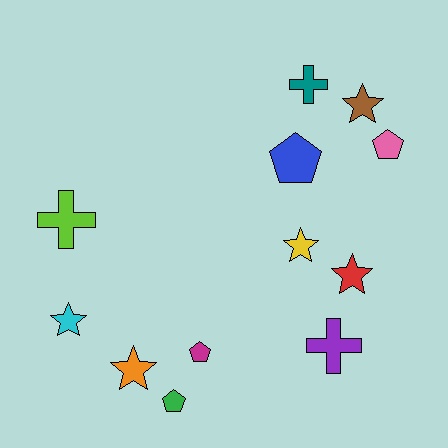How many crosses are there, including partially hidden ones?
There are 3 crosses.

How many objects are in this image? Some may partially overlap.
There are 12 objects.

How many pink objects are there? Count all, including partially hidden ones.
There is 1 pink object.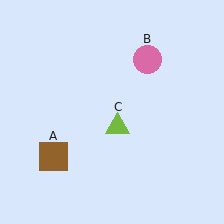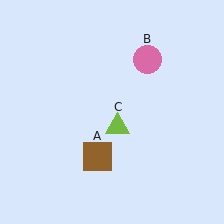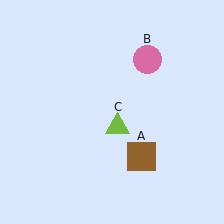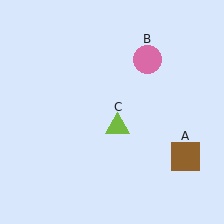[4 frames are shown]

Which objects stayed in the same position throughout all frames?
Pink circle (object B) and lime triangle (object C) remained stationary.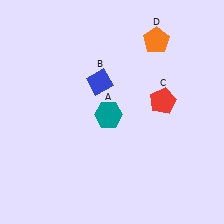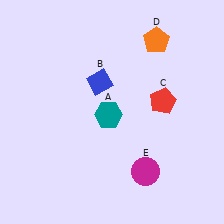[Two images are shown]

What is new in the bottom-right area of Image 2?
A magenta circle (E) was added in the bottom-right area of Image 2.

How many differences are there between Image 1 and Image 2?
There is 1 difference between the two images.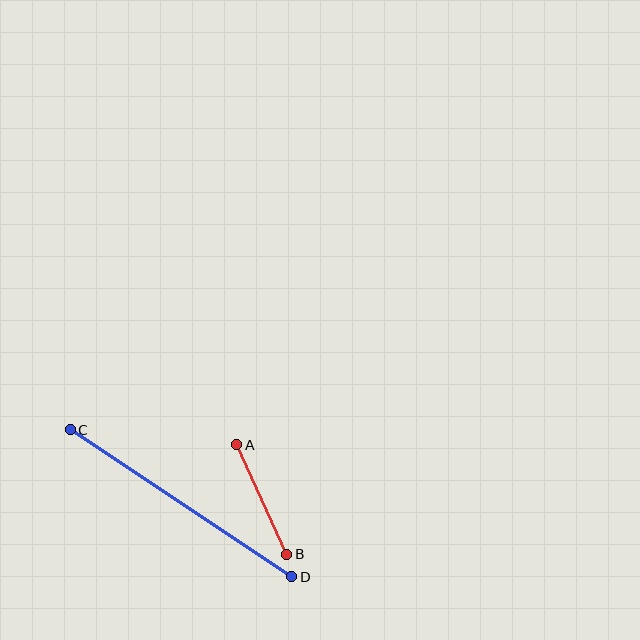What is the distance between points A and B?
The distance is approximately 120 pixels.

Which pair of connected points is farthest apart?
Points C and D are farthest apart.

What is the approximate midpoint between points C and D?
The midpoint is at approximately (181, 503) pixels.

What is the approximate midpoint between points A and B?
The midpoint is at approximately (262, 500) pixels.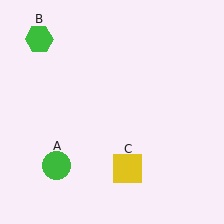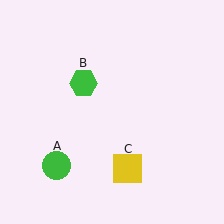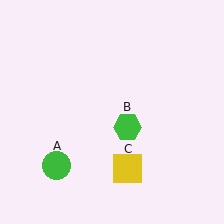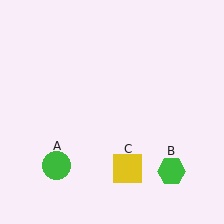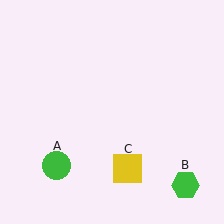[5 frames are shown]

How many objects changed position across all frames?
1 object changed position: green hexagon (object B).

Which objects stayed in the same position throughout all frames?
Green circle (object A) and yellow square (object C) remained stationary.